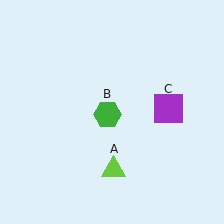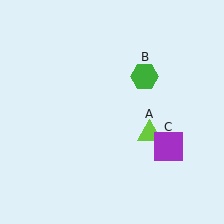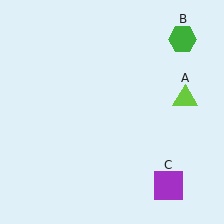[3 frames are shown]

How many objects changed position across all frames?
3 objects changed position: lime triangle (object A), green hexagon (object B), purple square (object C).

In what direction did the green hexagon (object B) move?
The green hexagon (object B) moved up and to the right.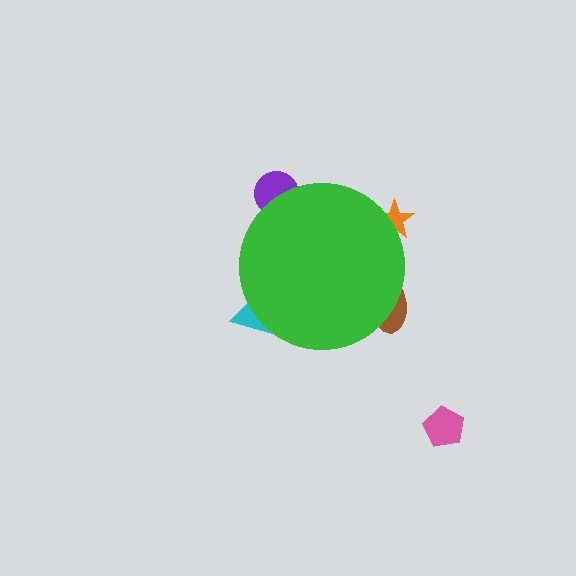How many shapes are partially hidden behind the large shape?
4 shapes are partially hidden.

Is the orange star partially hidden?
Yes, the orange star is partially hidden behind the green circle.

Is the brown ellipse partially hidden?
Yes, the brown ellipse is partially hidden behind the green circle.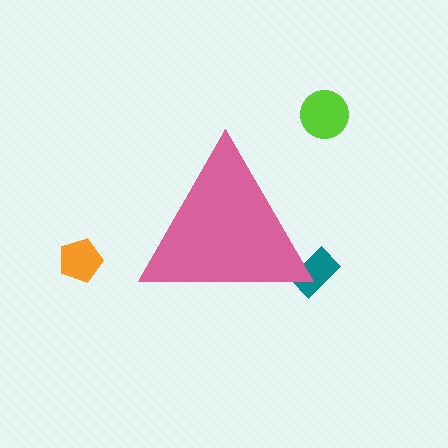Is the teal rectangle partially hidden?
Yes, the teal rectangle is partially hidden behind the pink triangle.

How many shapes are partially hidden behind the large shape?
1 shape is partially hidden.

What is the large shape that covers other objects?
A pink triangle.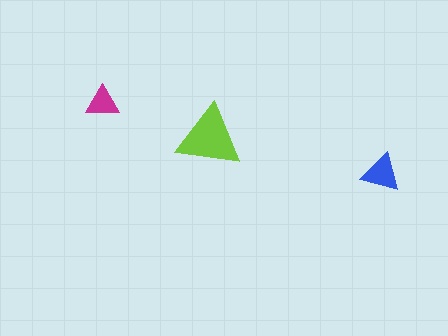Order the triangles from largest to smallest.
the lime one, the blue one, the magenta one.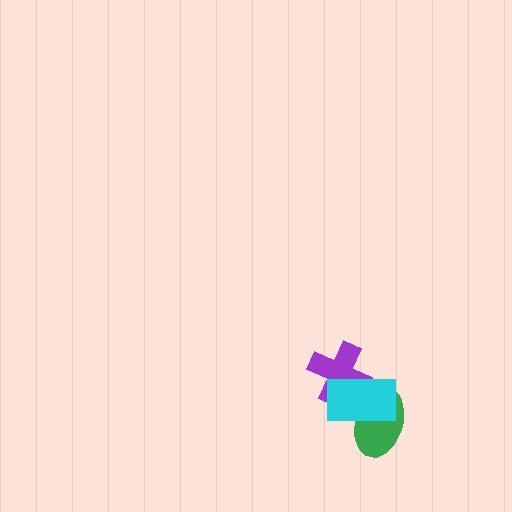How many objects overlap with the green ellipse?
1 object overlaps with the green ellipse.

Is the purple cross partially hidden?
Yes, it is partially covered by another shape.